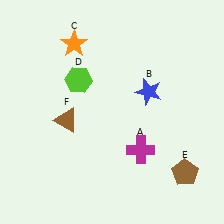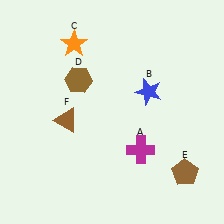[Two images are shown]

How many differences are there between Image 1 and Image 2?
There is 1 difference between the two images.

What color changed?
The hexagon (D) changed from lime in Image 1 to brown in Image 2.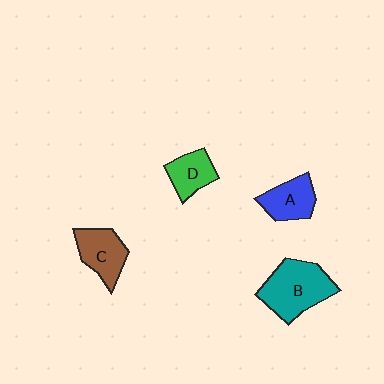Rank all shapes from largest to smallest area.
From largest to smallest: B (teal), C (brown), A (blue), D (green).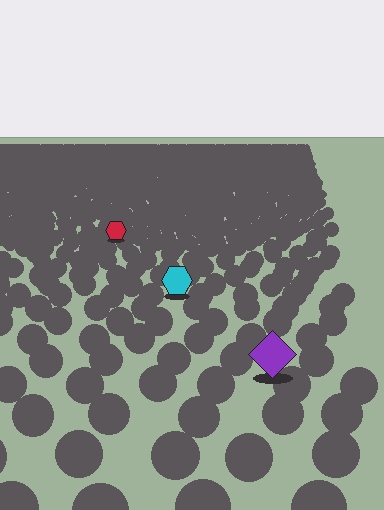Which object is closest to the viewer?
The purple diamond is closest. The texture marks near it are larger and more spread out.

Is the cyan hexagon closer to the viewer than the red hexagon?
Yes. The cyan hexagon is closer — you can tell from the texture gradient: the ground texture is coarser near it.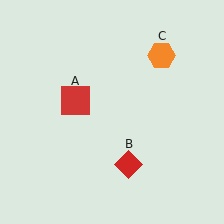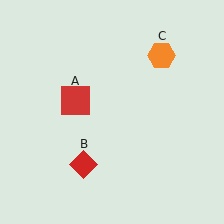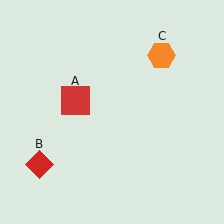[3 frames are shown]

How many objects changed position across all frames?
1 object changed position: red diamond (object B).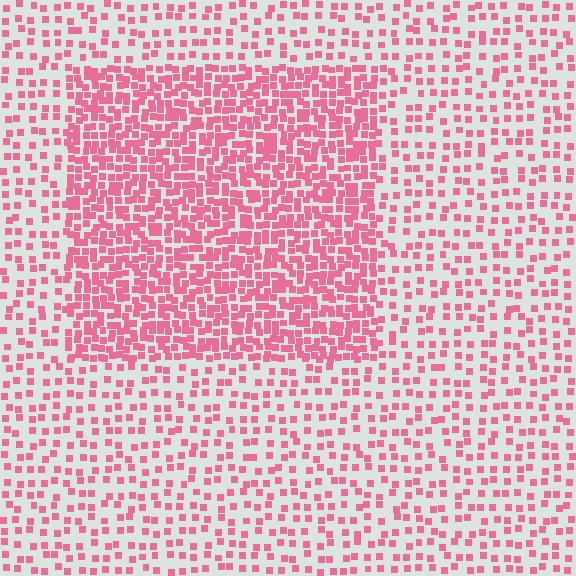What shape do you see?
I see a rectangle.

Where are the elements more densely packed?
The elements are more densely packed inside the rectangle boundary.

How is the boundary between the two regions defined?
The boundary is defined by a change in element density (approximately 2.3x ratio). All elements are the same color, size, and shape.